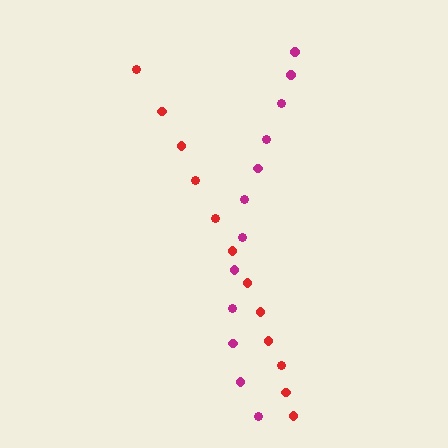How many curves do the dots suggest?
There are 2 distinct paths.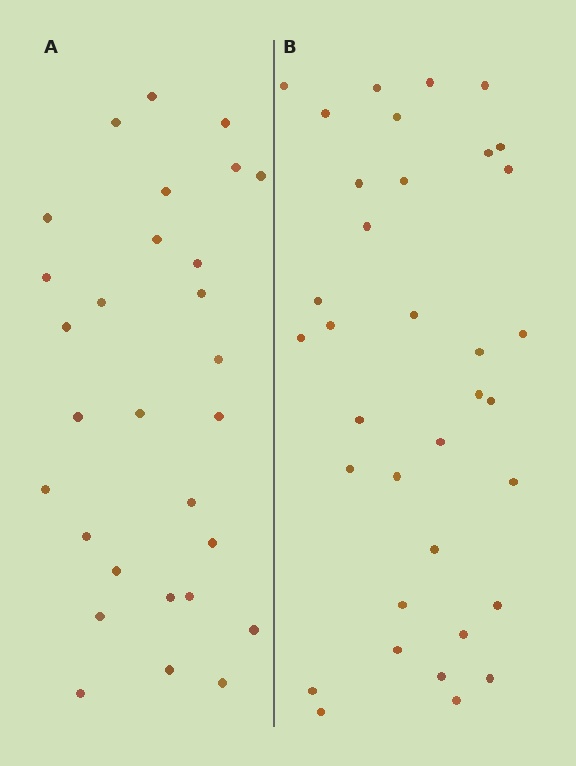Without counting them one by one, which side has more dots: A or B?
Region B (the right region) has more dots.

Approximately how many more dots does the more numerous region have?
Region B has about 6 more dots than region A.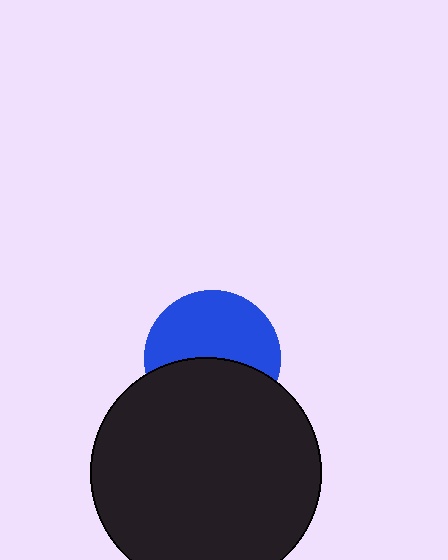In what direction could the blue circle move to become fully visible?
The blue circle could move up. That would shift it out from behind the black circle entirely.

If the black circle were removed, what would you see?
You would see the complete blue circle.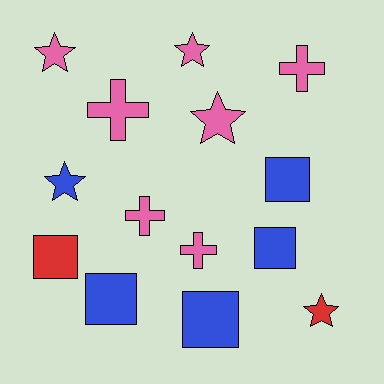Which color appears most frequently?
Pink, with 7 objects.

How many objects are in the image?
There are 14 objects.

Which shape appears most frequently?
Star, with 5 objects.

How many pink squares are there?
There are no pink squares.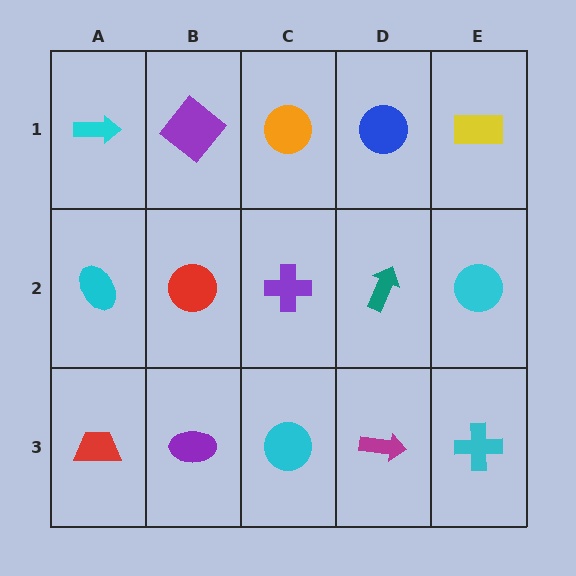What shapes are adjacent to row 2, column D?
A blue circle (row 1, column D), a magenta arrow (row 3, column D), a purple cross (row 2, column C), a cyan circle (row 2, column E).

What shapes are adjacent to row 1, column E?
A cyan circle (row 2, column E), a blue circle (row 1, column D).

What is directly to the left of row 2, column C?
A red circle.